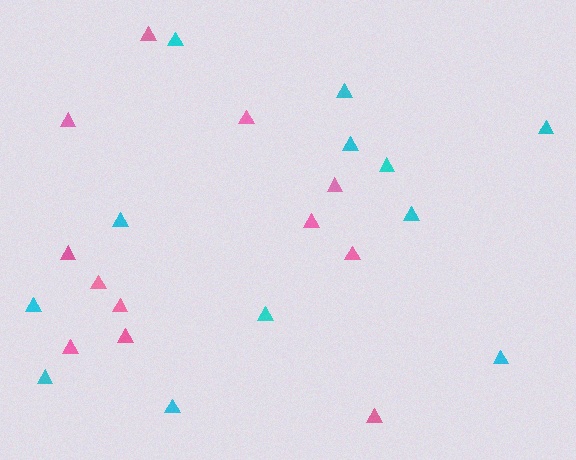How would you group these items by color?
There are 2 groups: one group of cyan triangles (12) and one group of pink triangles (12).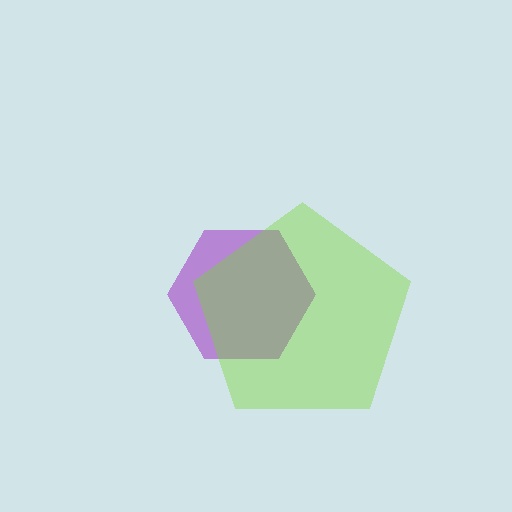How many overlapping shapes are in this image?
There are 2 overlapping shapes in the image.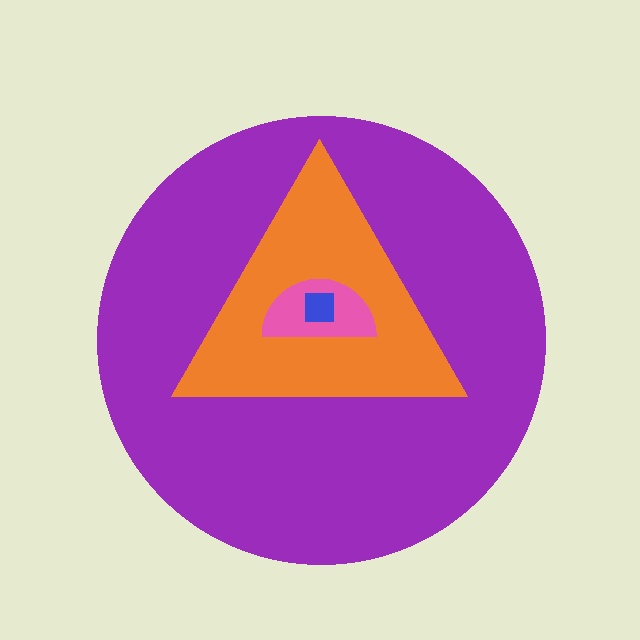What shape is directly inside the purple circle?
The orange triangle.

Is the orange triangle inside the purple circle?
Yes.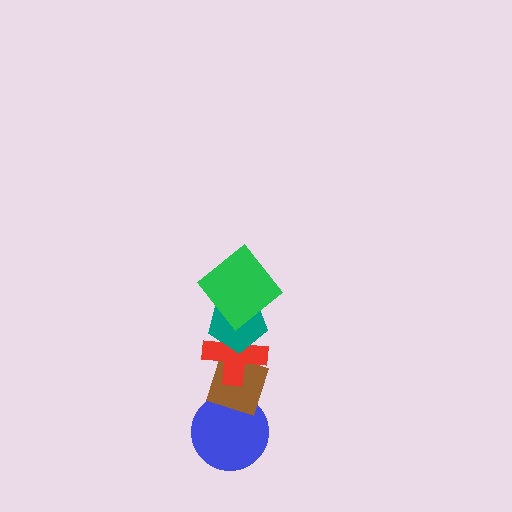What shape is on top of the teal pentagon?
The green diamond is on top of the teal pentagon.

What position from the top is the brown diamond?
The brown diamond is 4th from the top.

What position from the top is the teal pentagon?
The teal pentagon is 2nd from the top.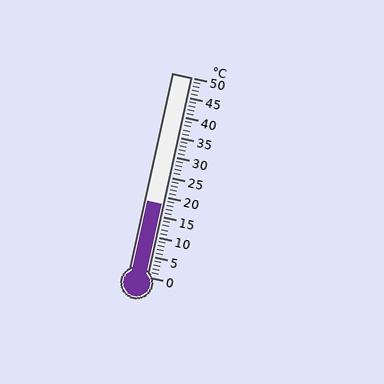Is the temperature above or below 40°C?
The temperature is below 40°C.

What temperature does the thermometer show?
The thermometer shows approximately 18°C.